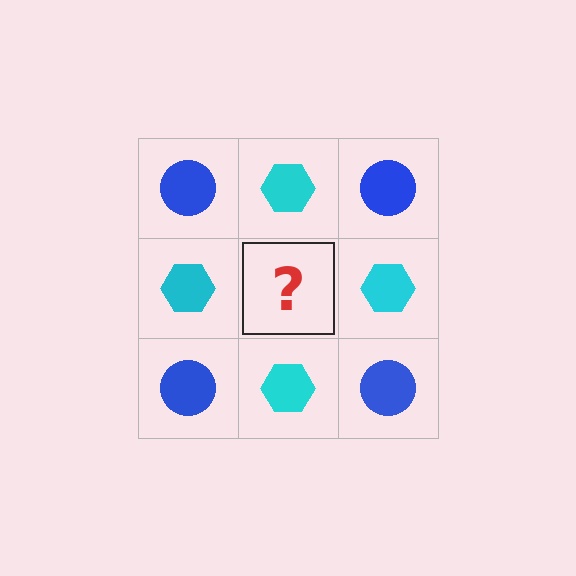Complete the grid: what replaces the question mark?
The question mark should be replaced with a blue circle.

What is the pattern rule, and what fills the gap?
The rule is that it alternates blue circle and cyan hexagon in a checkerboard pattern. The gap should be filled with a blue circle.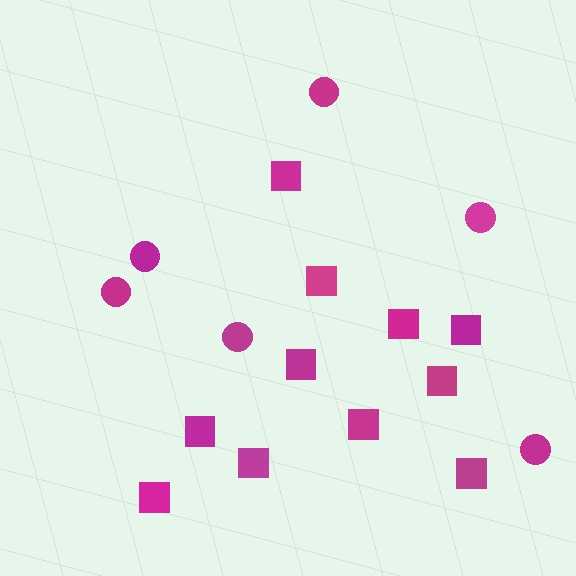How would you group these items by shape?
There are 2 groups: one group of circles (6) and one group of squares (11).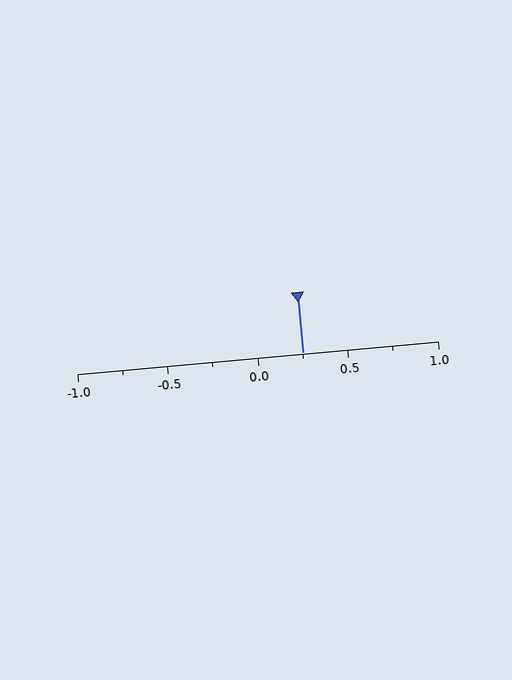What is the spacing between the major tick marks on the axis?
The major ticks are spaced 0.5 apart.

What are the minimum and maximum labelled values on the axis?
The axis runs from -1.0 to 1.0.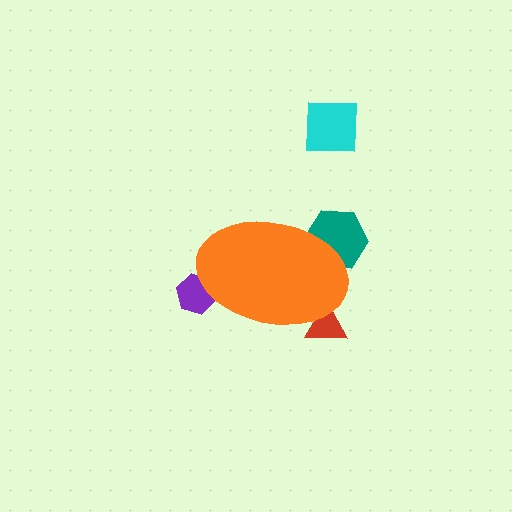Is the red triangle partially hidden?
Yes, the red triangle is partially hidden behind the orange ellipse.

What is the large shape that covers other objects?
An orange ellipse.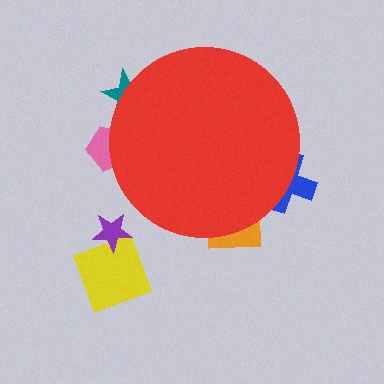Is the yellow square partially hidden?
No, the yellow square is fully visible.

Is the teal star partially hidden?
Yes, the teal star is partially hidden behind the red circle.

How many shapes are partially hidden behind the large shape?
4 shapes are partially hidden.